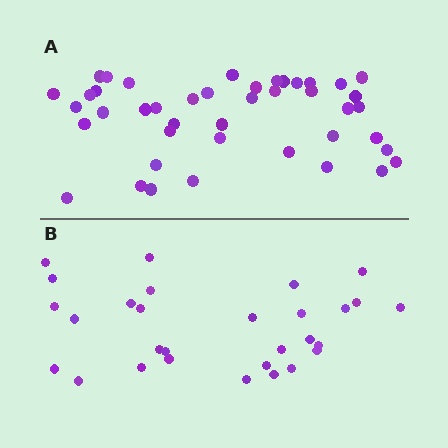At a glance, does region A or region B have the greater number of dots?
Region A (the top region) has more dots.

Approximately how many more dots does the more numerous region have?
Region A has approximately 15 more dots than region B.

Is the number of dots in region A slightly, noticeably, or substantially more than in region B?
Region A has substantially more. The ratio is roughly 1.5 to 1.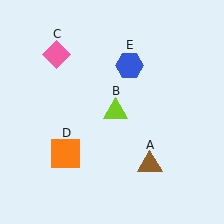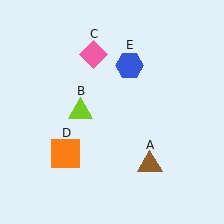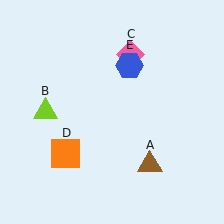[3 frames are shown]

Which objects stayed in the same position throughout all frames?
Brown triangle (object A) and orange square (object D) and blue hexagon (object E) remained stationary.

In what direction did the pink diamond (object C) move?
The pink diamond (object C) moved right.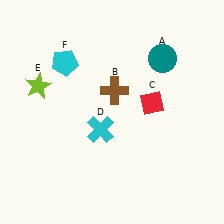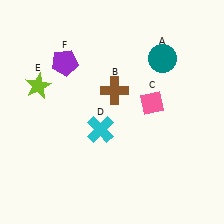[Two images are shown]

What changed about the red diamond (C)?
In Image 1, C is red. In Image 2, it changed to pink.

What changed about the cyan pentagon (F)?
In Image 1, F is cyan. In Image 2, it changed to purple.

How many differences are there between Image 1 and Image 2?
There are 2 differences between the two images.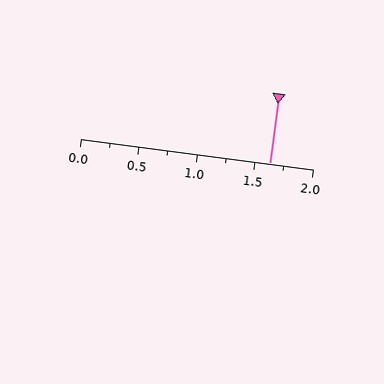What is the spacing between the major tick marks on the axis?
The major ticks are spaced 0.5 apart.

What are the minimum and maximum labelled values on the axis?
The axis runs from 0.0 to 2.0.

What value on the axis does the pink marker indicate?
The marker indicates approximately 1.62.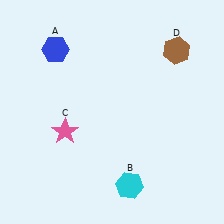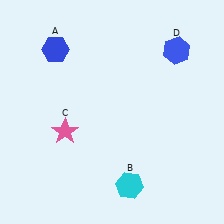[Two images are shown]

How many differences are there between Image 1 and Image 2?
There is 1 difference between the two images.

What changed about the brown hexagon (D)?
In Image 1, D is brown. In Image 2, it changed to blue.